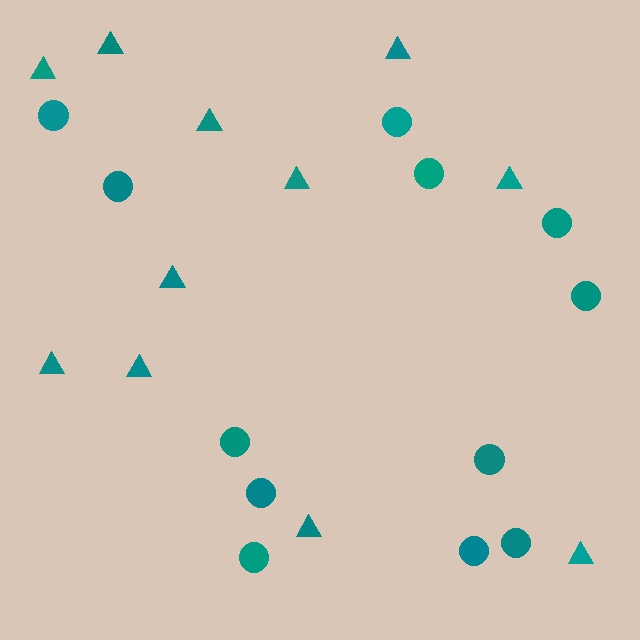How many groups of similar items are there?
There are 2 groups: one group of triangles (11) and one group of circles (12).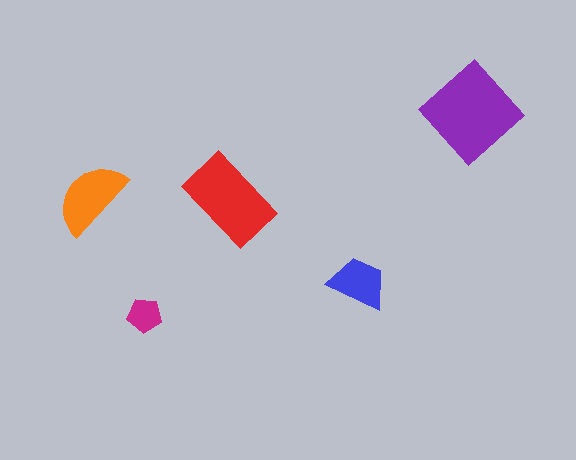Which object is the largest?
The purple diamond.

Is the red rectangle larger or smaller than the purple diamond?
Smaller.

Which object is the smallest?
The magenta pentagon.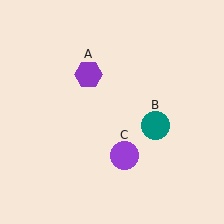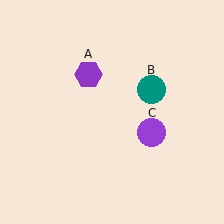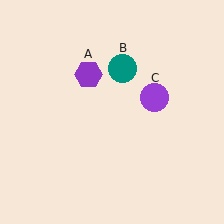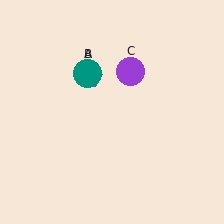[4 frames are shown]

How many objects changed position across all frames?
2 objects changed position: teal circle (object B), purple circle (object C).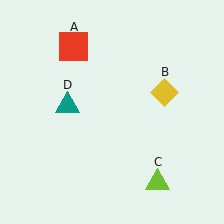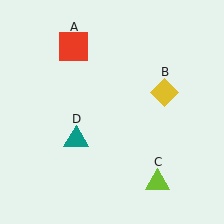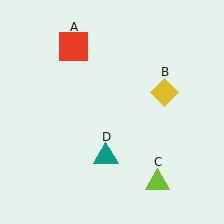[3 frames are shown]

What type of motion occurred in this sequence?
The teal triangle (object D) rotated counterclockwise around the center of the scene.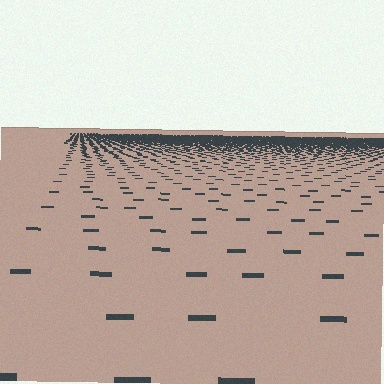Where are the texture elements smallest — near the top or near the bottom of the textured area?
Near the top.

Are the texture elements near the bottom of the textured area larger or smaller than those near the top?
Larger. Near the bottom, elements are closer to the viewer and appear at a bigger on-screen size.